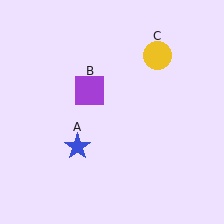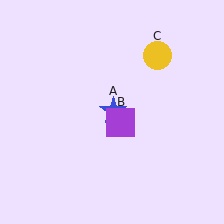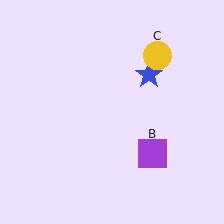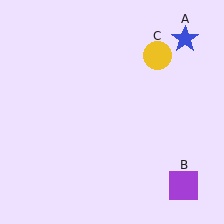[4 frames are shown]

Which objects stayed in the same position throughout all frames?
Yellow circle (object C) remained stationary.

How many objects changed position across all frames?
2 objects changed position: blue star (object A), purple square (object B).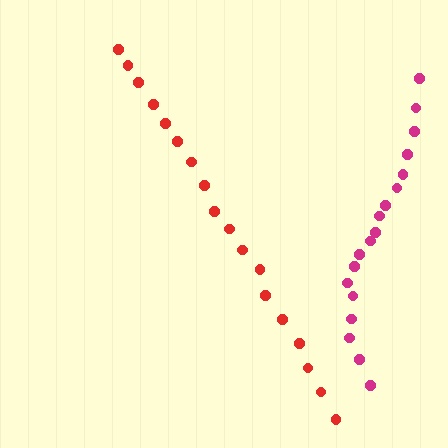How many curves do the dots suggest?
There are 2 distinct paths.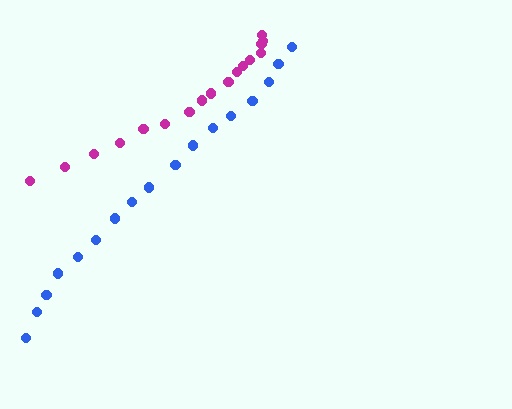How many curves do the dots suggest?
There are 2 distinct paths.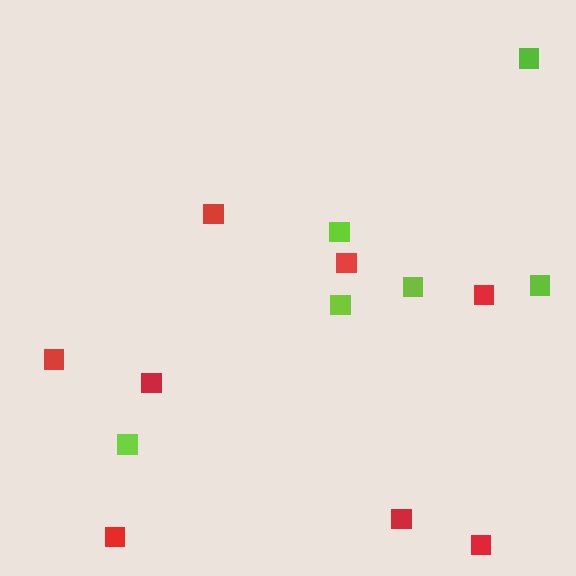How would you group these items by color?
There are 2 groups: one group of red squares (8) and one group of lime squares (6).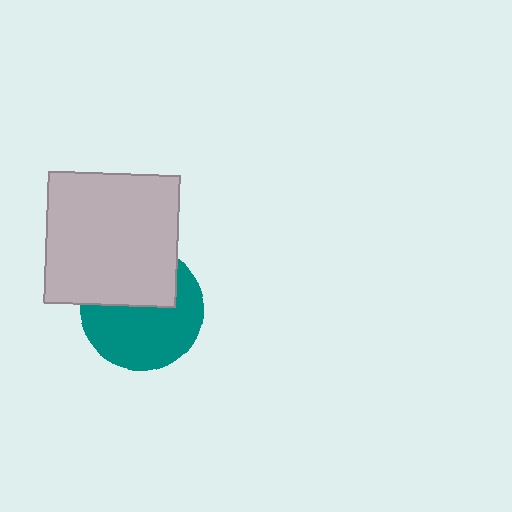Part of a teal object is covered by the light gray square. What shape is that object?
It is a circle.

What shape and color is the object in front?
The object in front is a light gray square.